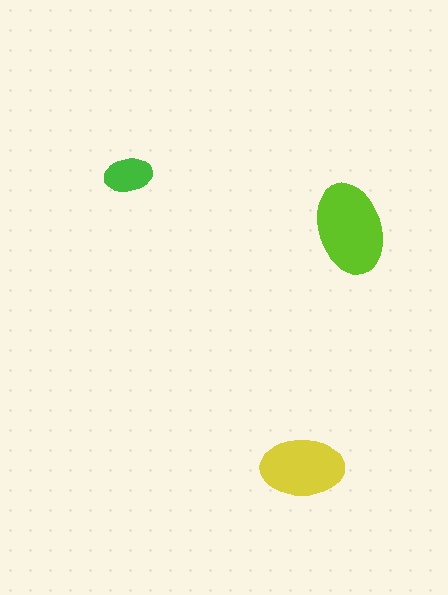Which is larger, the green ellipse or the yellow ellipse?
The yellow one.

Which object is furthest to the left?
The green ellipse is leftmost.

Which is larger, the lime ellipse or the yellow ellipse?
The lime one.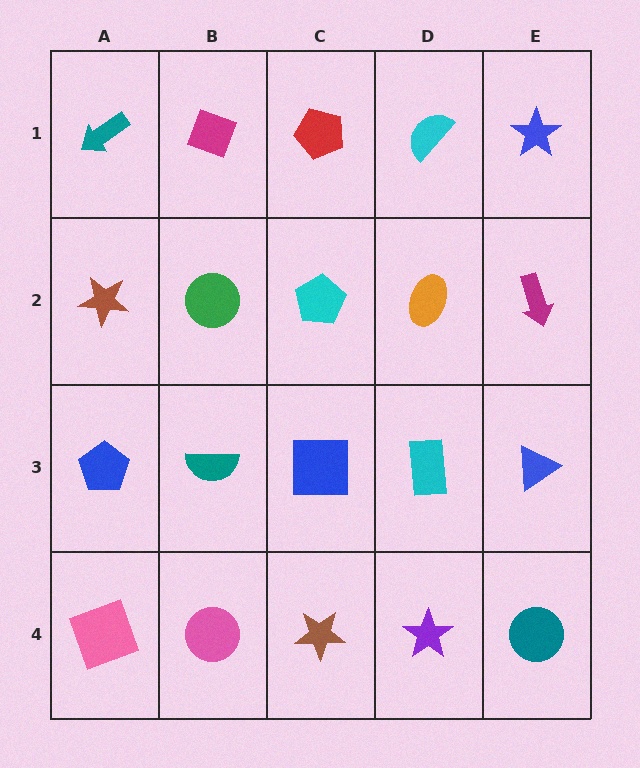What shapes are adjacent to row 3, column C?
A cyan pentagon (row 2, column C), a brown star (row 4, column C), a teal semicircle (row 3, column B), a cyan rectangle (row 3, column D).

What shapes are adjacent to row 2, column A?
A teal arrow (row 1, column A), a blue pentagon (row 3, column A), a green circle (row 2, column B).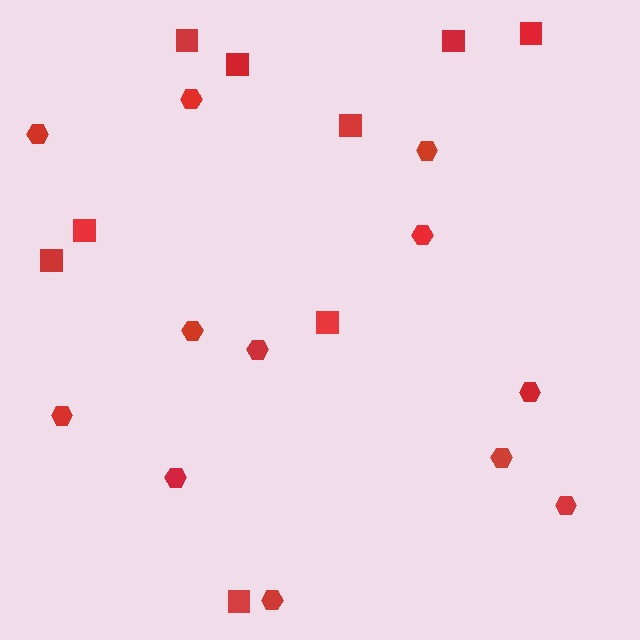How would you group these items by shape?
There are 2 groups: one group of hexagons (12) and one group of squares (9).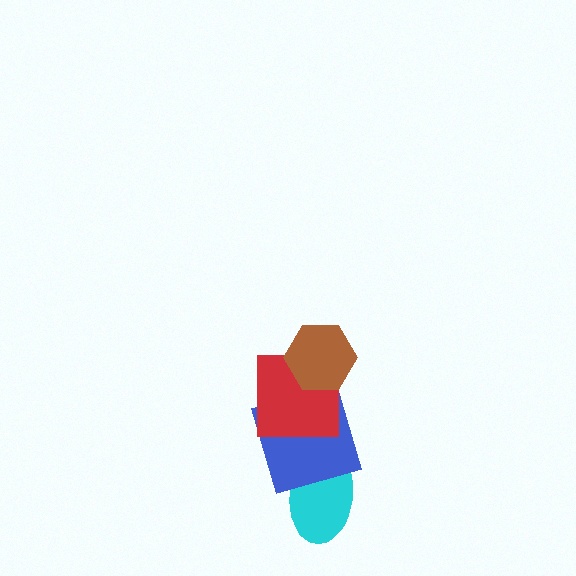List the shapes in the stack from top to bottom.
From top to bottom: the brown hexagon, the red square, the blue square, the cyan ellipse.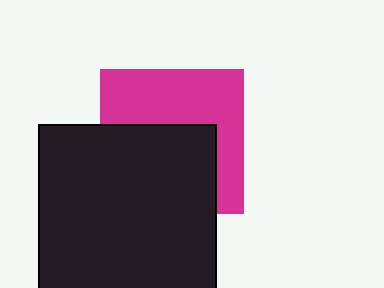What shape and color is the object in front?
The object in front is a black square.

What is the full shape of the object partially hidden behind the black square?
The partially hidden object is a magenta square.